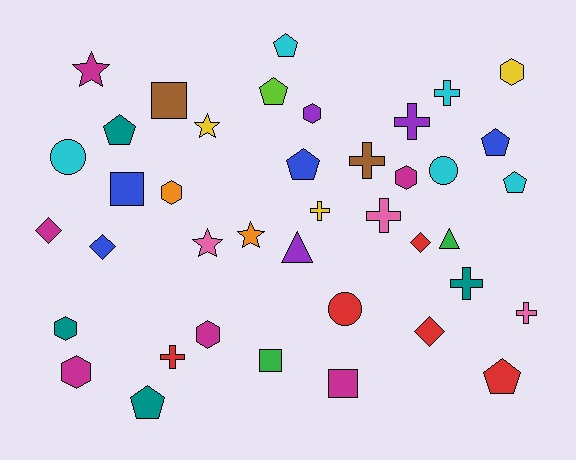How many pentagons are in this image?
There are 8 pentagons.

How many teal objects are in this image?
There are 4 teal objects.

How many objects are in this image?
There are 40 objects.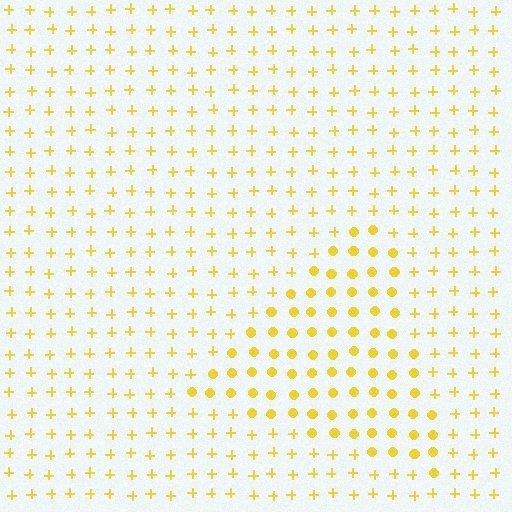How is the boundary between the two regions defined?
The boundary is defined by a change in element shape: circles inside vs. plus signs outside. All elements share the same color and spacing.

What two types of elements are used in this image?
The image uses circles inside the triangle region and plus signs outside it.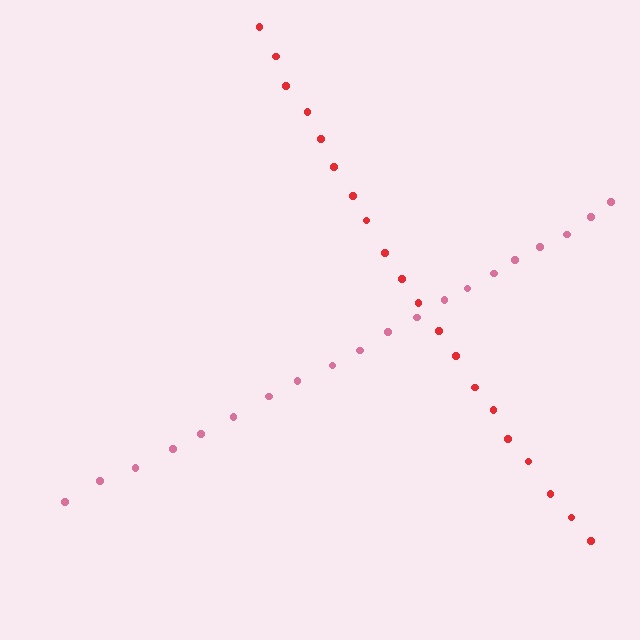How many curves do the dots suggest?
There are 2 distinct paths.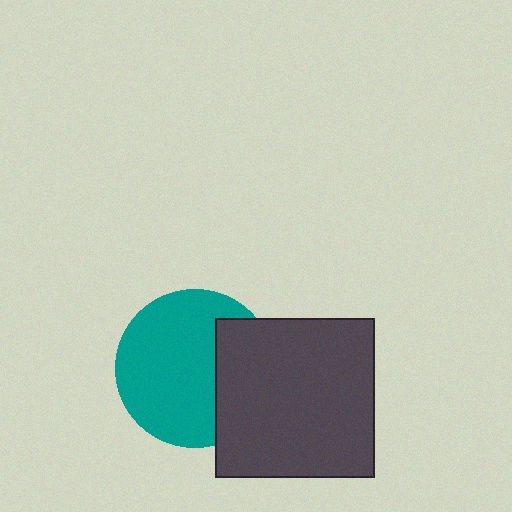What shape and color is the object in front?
The object in front is a dark gray square.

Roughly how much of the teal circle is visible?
Most of it is visible (roughly 69%).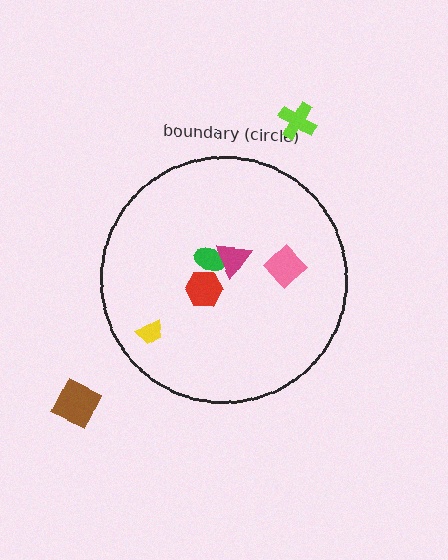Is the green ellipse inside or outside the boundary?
Inside.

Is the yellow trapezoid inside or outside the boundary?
Inside.